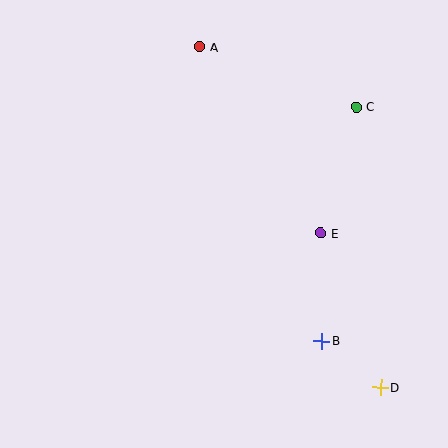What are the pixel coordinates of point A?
Point A is at (200, 47).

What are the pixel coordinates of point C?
Point C is at (356, 107).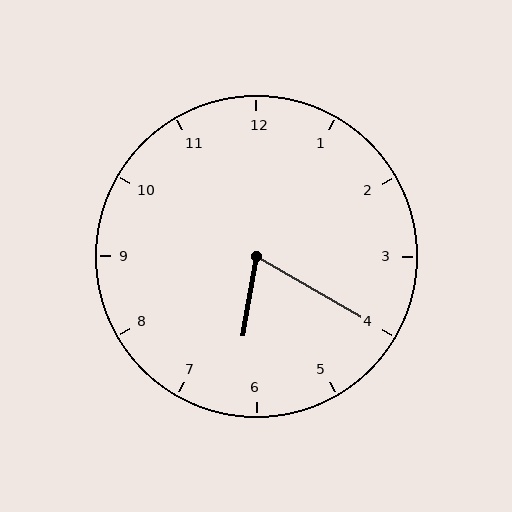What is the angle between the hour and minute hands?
Approximately 70 degrees.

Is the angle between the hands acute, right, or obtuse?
It is acute.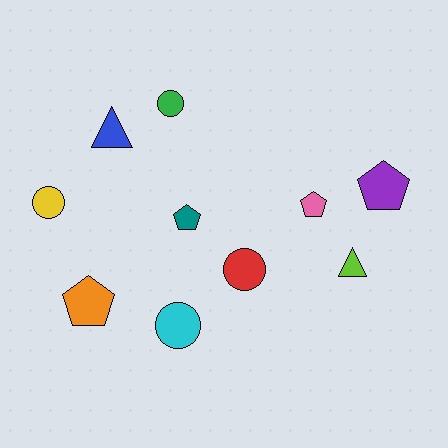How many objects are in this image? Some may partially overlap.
There are 10 objects.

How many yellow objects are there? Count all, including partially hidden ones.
There is 1 yellow object.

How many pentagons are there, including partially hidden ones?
There are 4 pentagons.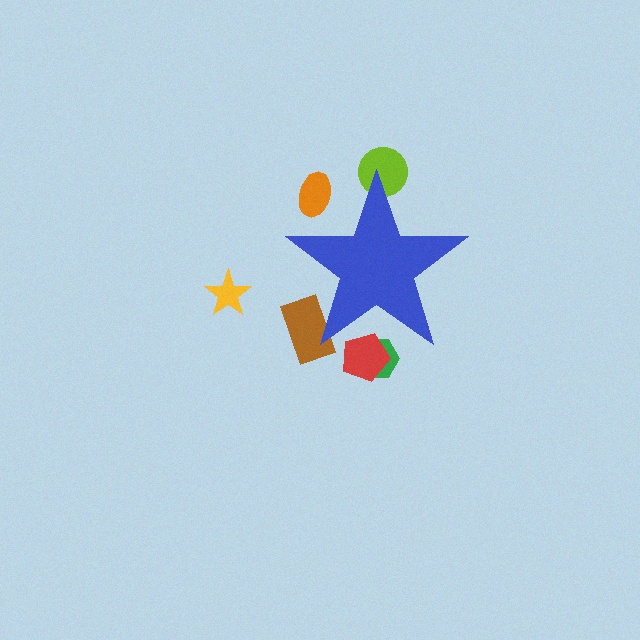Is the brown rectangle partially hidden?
Yes, the brown rectangle is partially hidden behind the blue star.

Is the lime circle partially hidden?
Yes, the lime circle is partially hidden behind the blue star.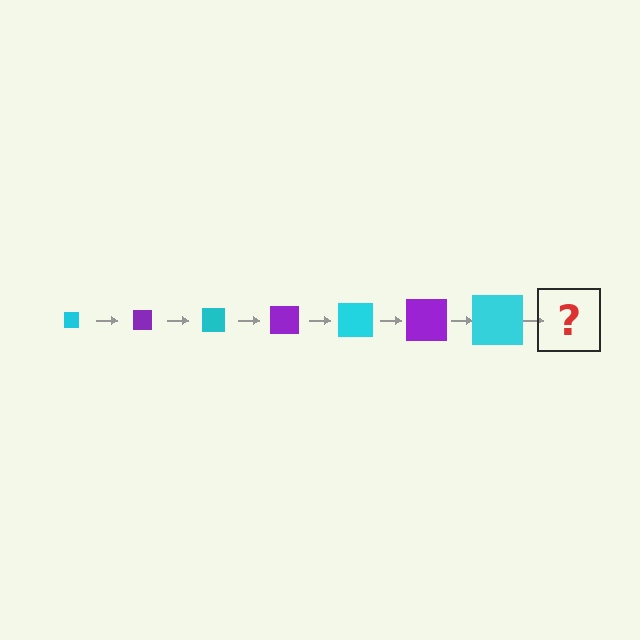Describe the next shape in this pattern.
It should be a purple square, larger than the previous one.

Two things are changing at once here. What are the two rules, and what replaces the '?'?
The two rules are that the square grows larger each step and the color cycles through cyan and purple. The '?' should be a purple square, larger than the previous one.